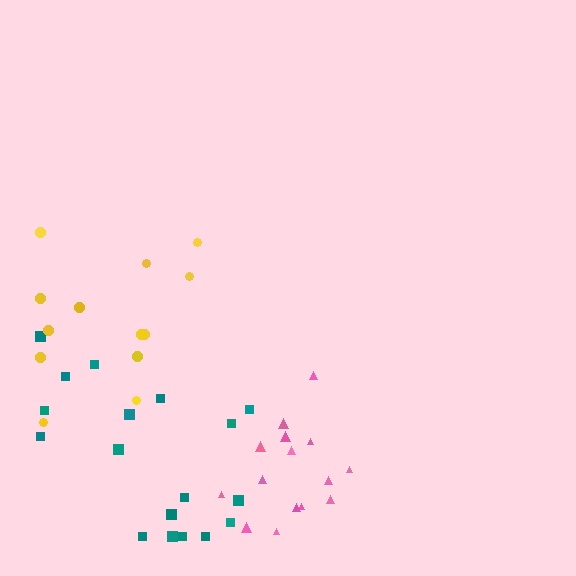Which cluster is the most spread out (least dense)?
Yellow.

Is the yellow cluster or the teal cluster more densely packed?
Teal.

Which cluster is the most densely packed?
Pink.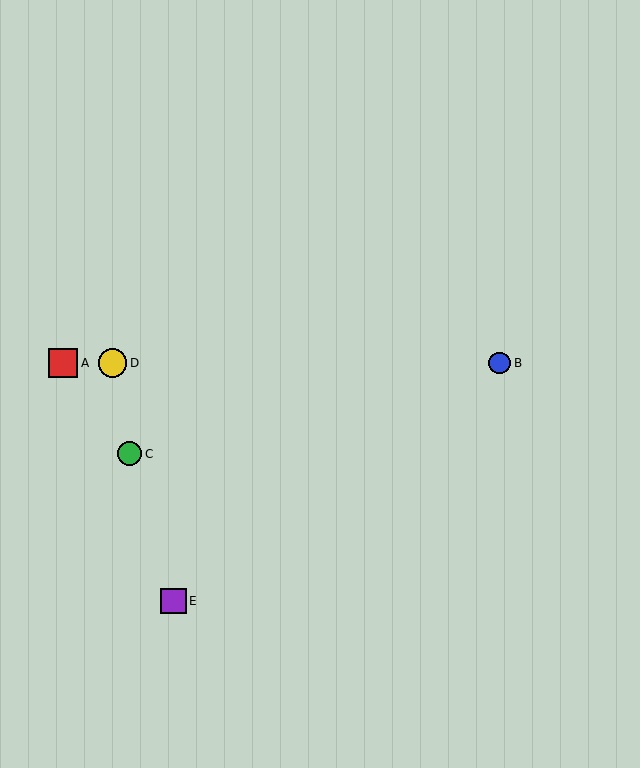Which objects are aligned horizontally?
Objects A, B, D are aligned horizontally.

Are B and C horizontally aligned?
No, B is at y≈363 and C is at y≈454.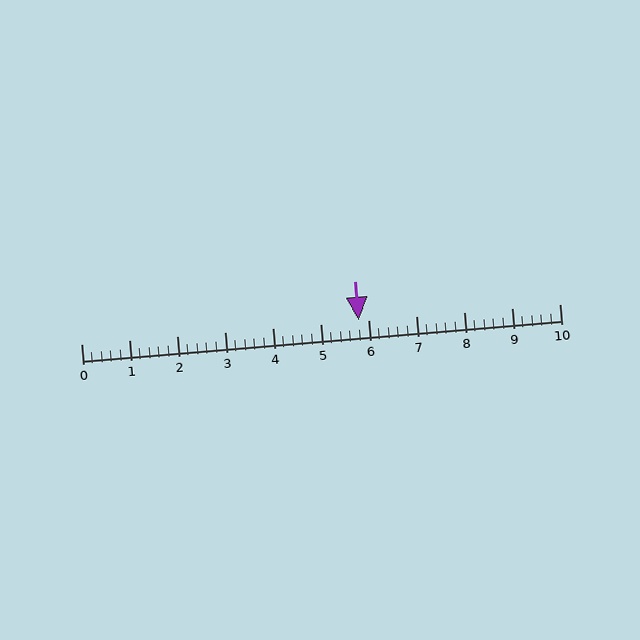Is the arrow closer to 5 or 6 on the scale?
The arrow is closer to 6.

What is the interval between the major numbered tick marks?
The major tick marks are spaced 1 units apart.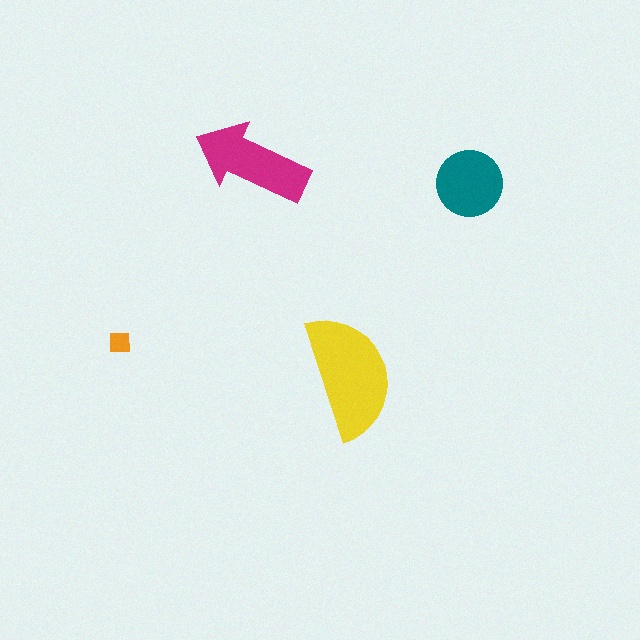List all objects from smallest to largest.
The orange square, the teal circle, the magenta arrow, the yellow semicircle.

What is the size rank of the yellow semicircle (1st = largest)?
1st.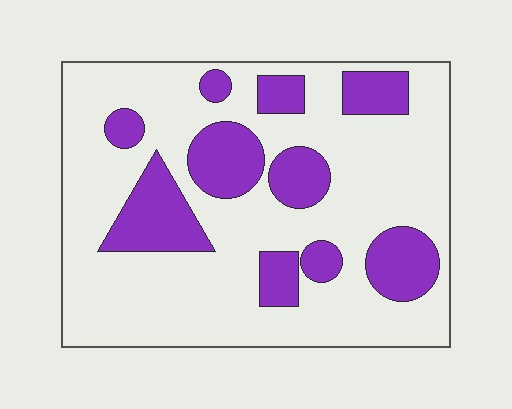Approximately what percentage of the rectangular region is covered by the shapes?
Approximately 25%.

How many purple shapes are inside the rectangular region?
10.